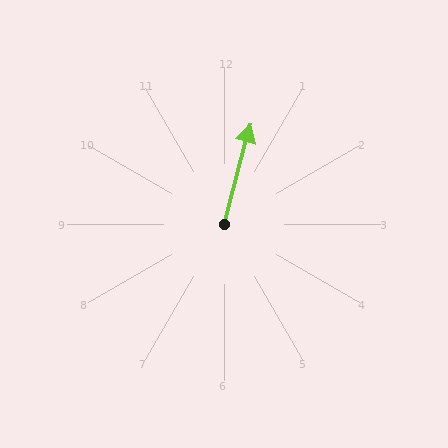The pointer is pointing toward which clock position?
Roughly 12 o'clock.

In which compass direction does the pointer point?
North.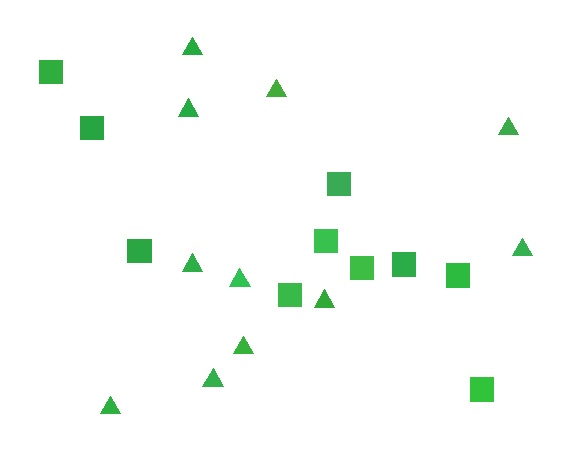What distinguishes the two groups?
There are 2 groups: one group of squares (10) and one group of triangles (11).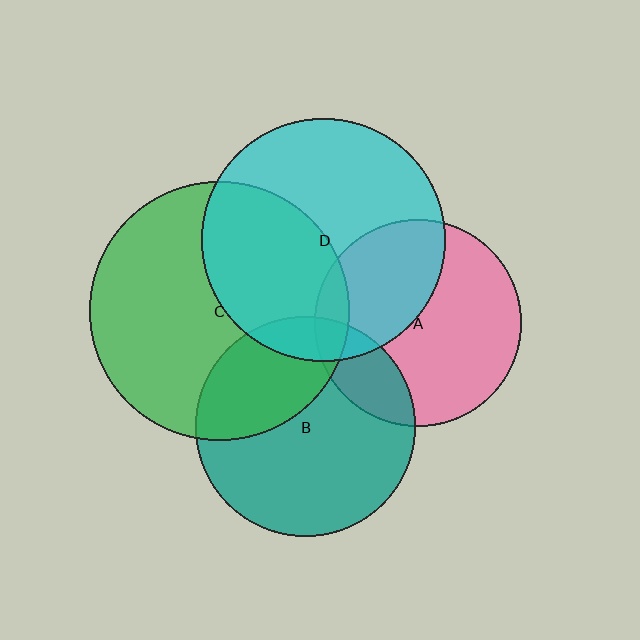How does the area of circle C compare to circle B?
Approximately 1.4 times.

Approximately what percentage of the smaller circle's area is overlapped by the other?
Approximately 40%.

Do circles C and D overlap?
Yes.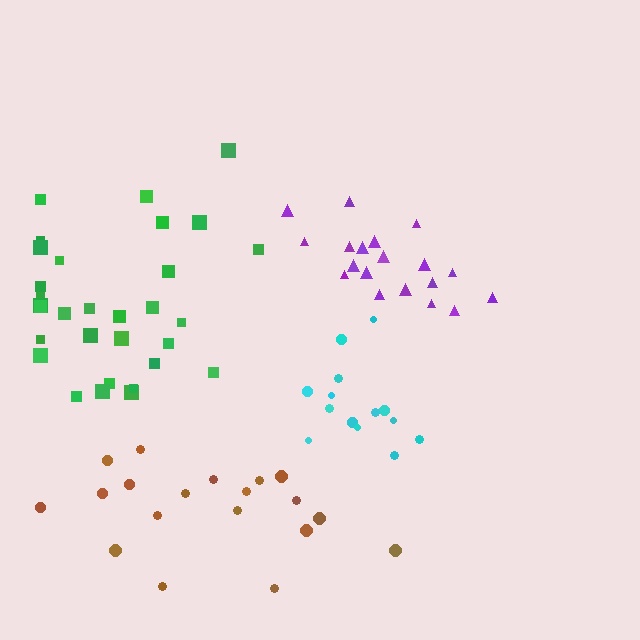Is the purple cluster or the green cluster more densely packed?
Purple.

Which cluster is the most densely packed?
Cyan.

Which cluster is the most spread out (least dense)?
Brown.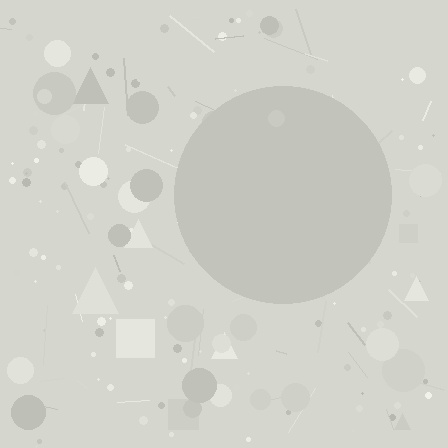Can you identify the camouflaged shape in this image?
The camouflaged shape is a circle.